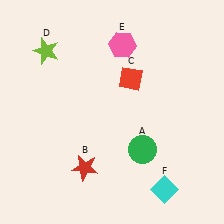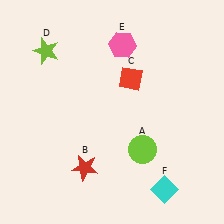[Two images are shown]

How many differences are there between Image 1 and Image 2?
There is 1 difference between the two images.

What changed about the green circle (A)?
In Image 1, A is green. In Image 2, it changed to lime.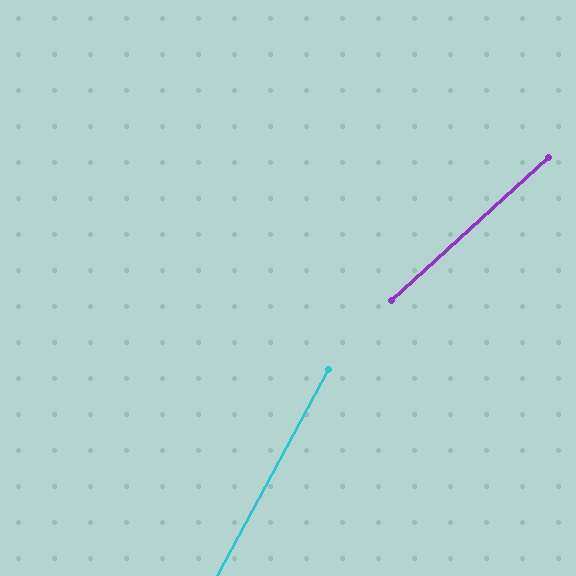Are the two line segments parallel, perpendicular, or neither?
Neither parallel nor perpendicular — they differ by about 19°.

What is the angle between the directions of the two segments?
Approximately 19 degrees.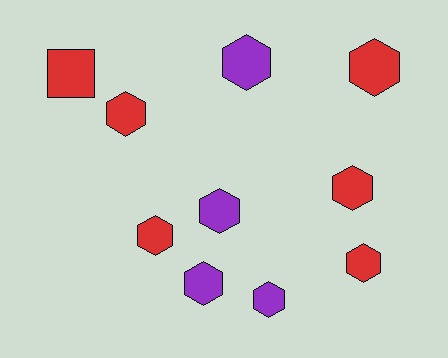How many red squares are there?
There is 1 red square.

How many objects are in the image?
There are 10 objects.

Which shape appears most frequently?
Hexagon, with 9 objects.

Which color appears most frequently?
Red, with 6 objects.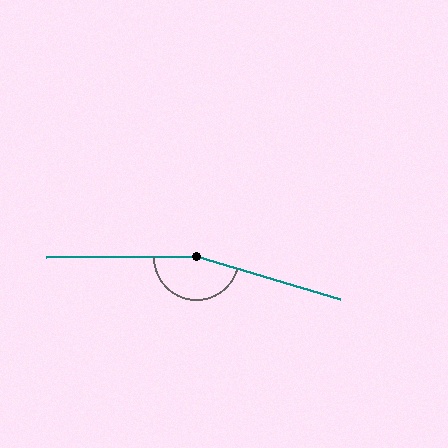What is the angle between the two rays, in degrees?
Approximately 163 degrees.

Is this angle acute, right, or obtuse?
It is obtuse.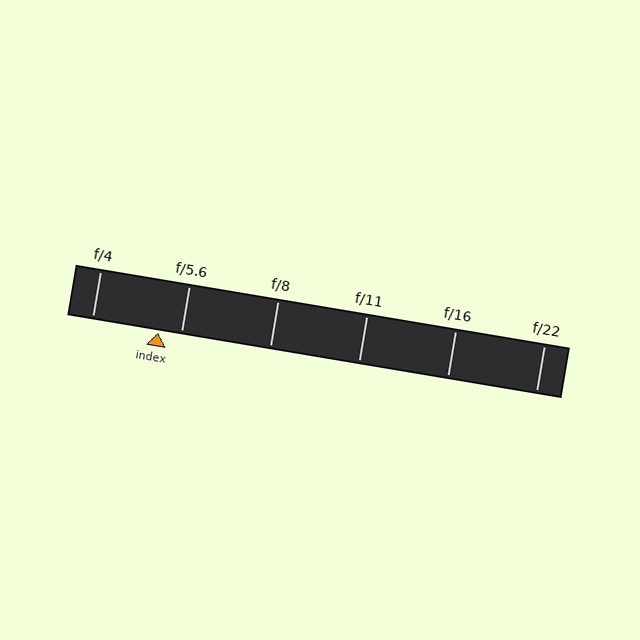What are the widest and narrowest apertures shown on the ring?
The widest aperture shown is f/4 and the narrowest is f/22.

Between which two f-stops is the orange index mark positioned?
The index mark is between f/4 and f/5.6.